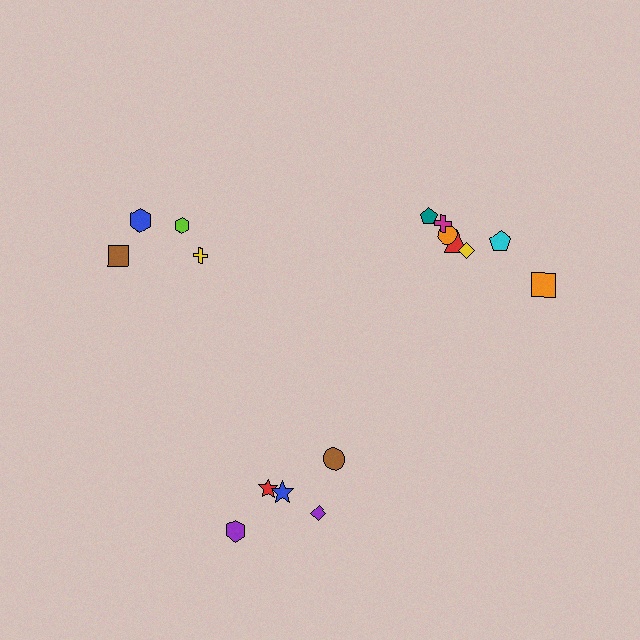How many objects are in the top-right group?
There are 7 objects.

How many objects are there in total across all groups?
There are 16 objects.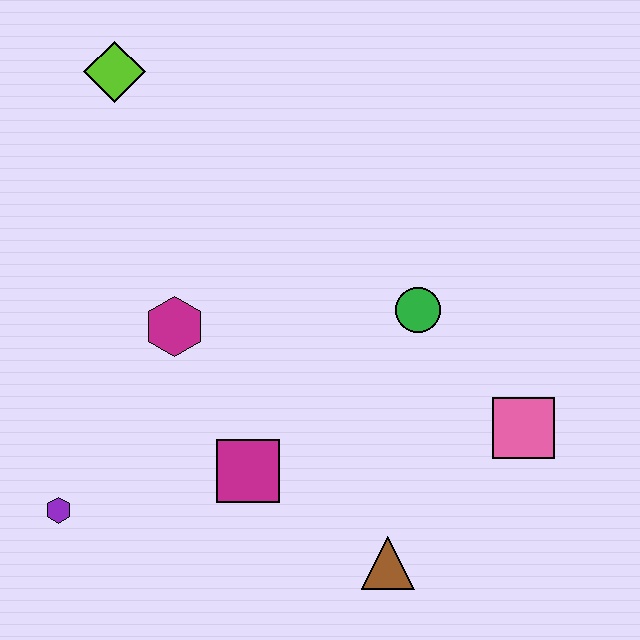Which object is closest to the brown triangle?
The magenta square is closest to the brown triangle.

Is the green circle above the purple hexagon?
Yes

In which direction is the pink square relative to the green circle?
The pink square is below the green circle.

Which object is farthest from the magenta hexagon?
The pink square is farthest from the magenta hexagon.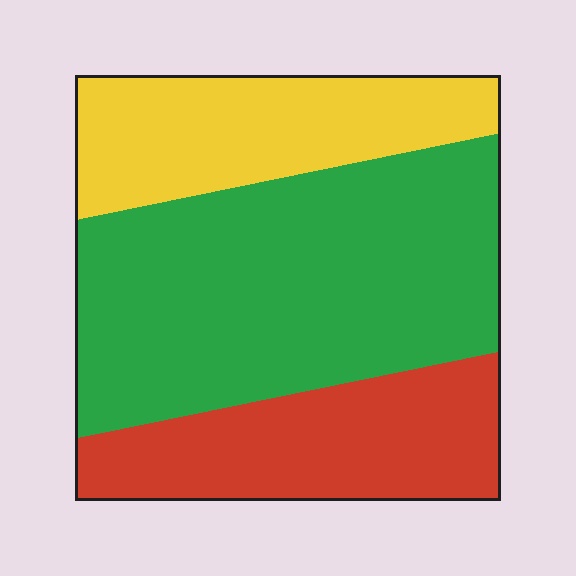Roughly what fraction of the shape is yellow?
Yellow covers 24% of the shape.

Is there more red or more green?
Green.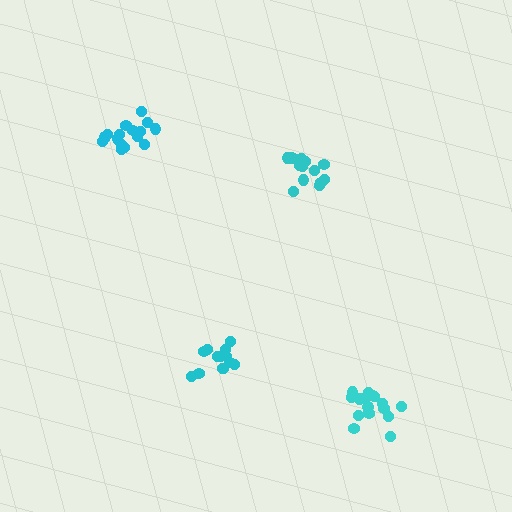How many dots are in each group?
Group 1: 13 dots, Group 2: 16 dots, Group 3: 14 dots, Group 4: 16 dots (59 total).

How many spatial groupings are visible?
There are 4 spatial groupings.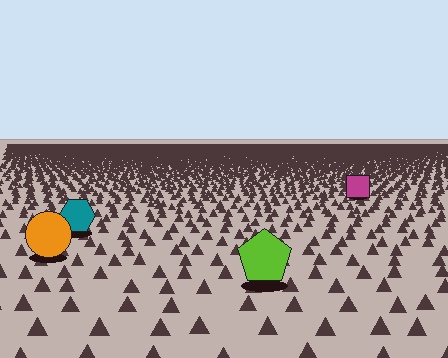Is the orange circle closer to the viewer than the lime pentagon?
No. The lime pentagon is closer — you can tell from the texture gradient: the ground texture is coarser near it.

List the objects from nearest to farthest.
From nearest to farthest: the lime pentagon, the orange circle, the teal hexagon, the magenta square.